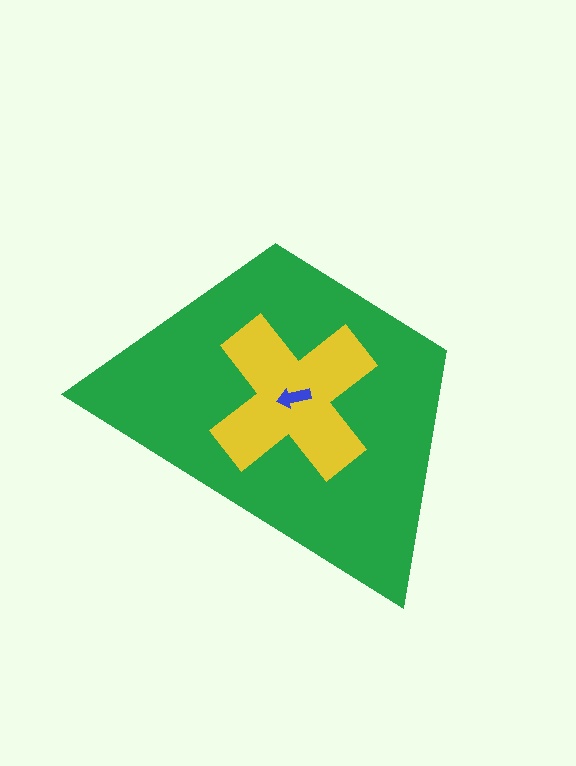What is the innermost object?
The blue arrow.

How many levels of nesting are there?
3.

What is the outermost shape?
The green trapezoid.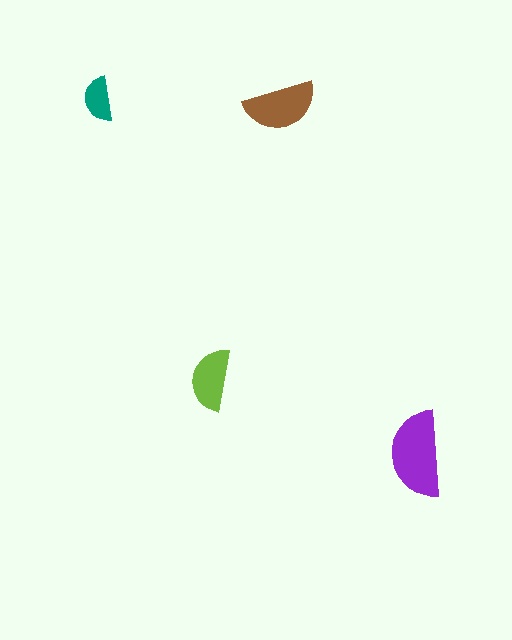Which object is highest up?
The teal semicircle is topmost.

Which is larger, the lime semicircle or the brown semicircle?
The brown one.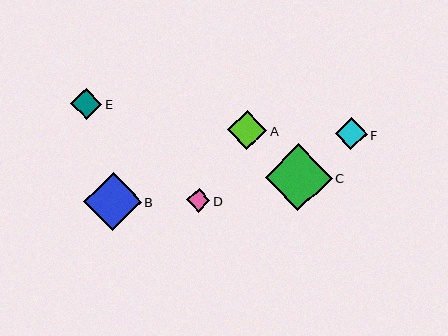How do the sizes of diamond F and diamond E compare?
Diamond F and diamond E are approximately the same size.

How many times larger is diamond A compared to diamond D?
Diamond A is approximately 1.7 times the size of diamond D.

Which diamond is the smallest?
Diamond D is the smallest with a size of approximately 24 pixels.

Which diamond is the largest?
Diamond C is the largest with a size of approximately 67 pixels.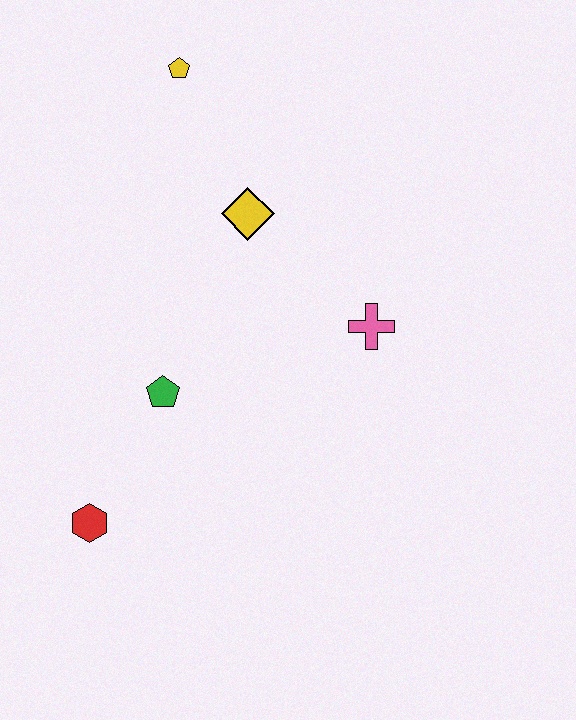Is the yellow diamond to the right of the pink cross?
No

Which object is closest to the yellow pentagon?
The yellow diamond is closest to the yellow pentagon.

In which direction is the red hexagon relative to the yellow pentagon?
The red hexagon is below the yellow pentagon.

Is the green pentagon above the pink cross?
No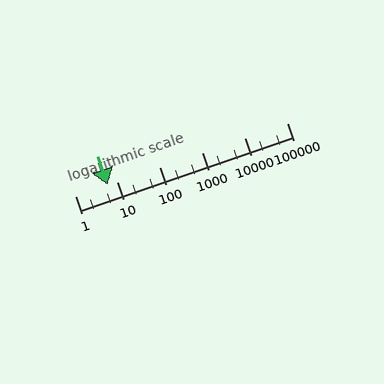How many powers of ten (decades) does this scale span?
The scale spans 5 decades, from 1 to 100000.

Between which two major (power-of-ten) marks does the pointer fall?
The pointer is between 1 and 10.